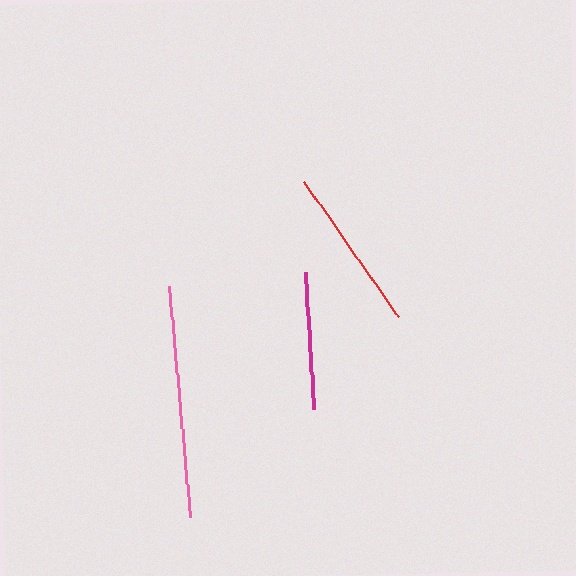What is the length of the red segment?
The red segment is approximately 166 pixels long.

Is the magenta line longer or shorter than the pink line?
The pink line is longer than the magenta line.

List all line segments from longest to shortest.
From longest to shortest: pink, red, magenta.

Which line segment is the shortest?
The magenta line is the shortest at approximately 137 pixels.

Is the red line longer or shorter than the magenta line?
The red line is longer than the magenta line.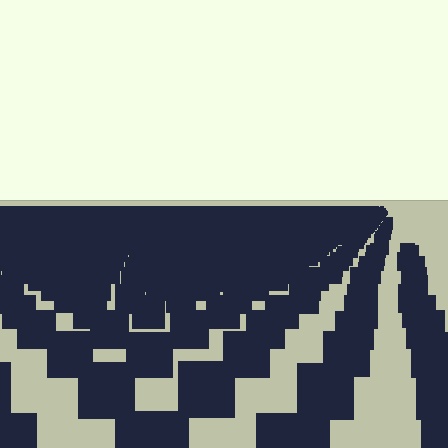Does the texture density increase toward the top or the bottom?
Density increases toward the top.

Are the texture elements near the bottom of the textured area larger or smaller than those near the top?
Larger. Near the bottom, elements are closer to the viewer and appear at a bigger on-screen size.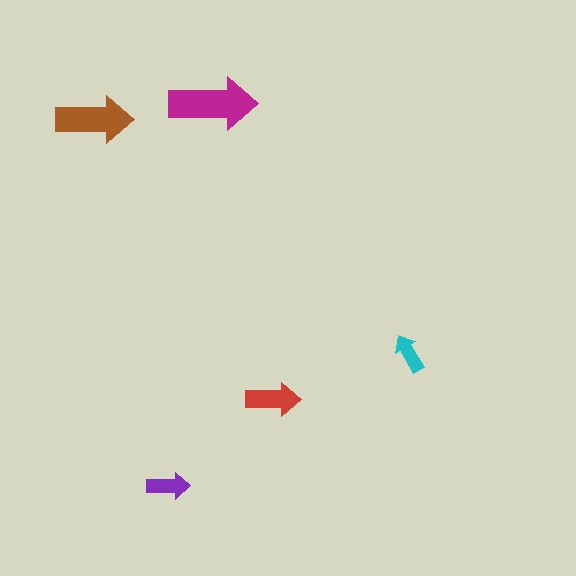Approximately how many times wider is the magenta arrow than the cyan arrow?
About 2 times wider.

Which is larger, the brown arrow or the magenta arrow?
The magenta one.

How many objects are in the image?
There are 5 objects in the image.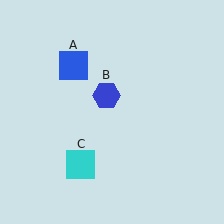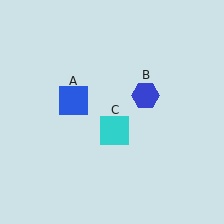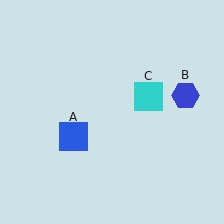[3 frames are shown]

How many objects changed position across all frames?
3 objects changed position: blue square (object A), blue hexagon (object B), cyan square (object C).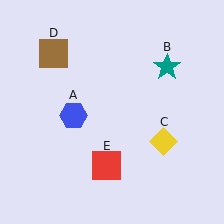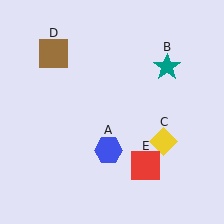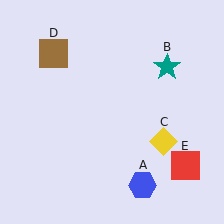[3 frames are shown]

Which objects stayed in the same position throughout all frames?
Teal star (object B) and yellow diamond (object C) and brown square (object D) remained stationary.